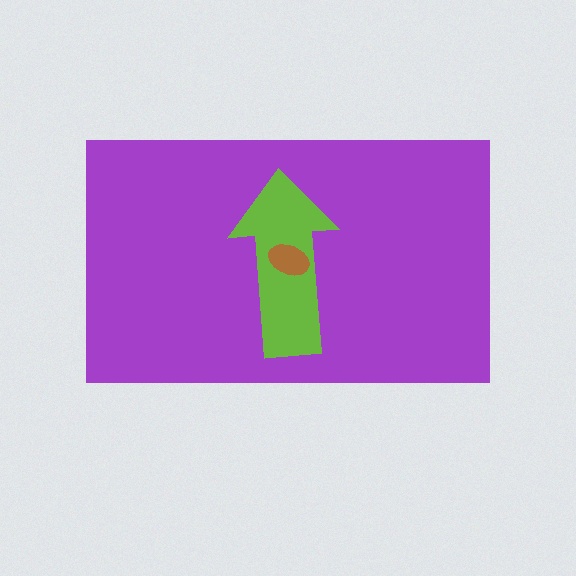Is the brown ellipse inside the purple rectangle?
Yes.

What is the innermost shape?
The brown ellipse.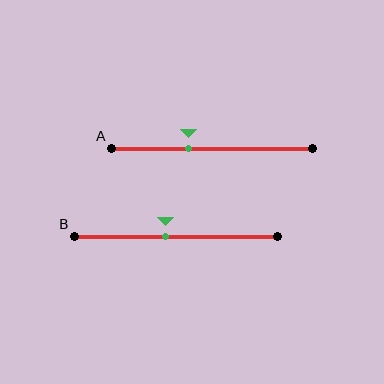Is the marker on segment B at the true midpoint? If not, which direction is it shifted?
No, the marker on segment B is shifted to the left by about 5% of the segment length.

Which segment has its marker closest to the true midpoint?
Segment B has its marker closest to the true midpoint.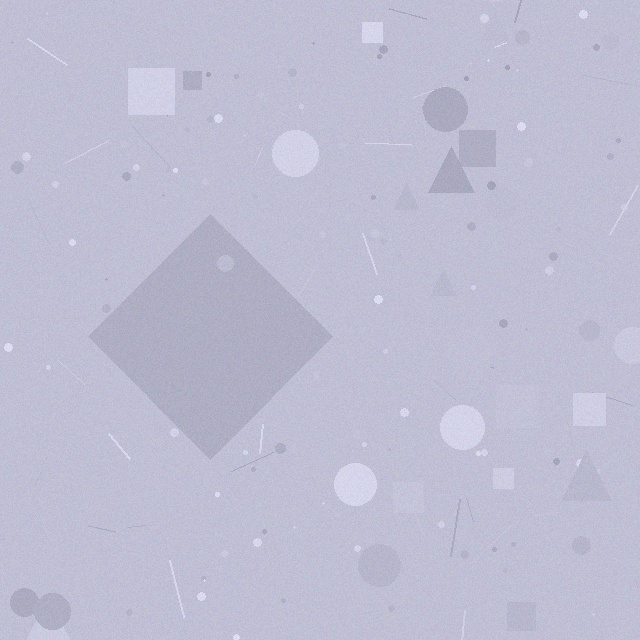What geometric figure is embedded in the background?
A diamond is embedded in the background.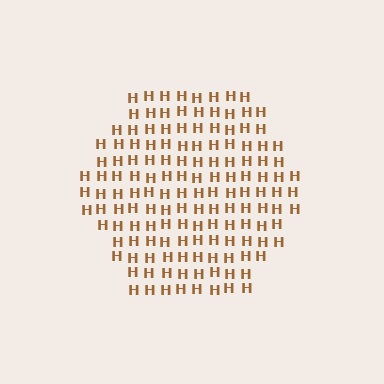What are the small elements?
The small elements are letter H's.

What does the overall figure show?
The overall figure shows a hexagon.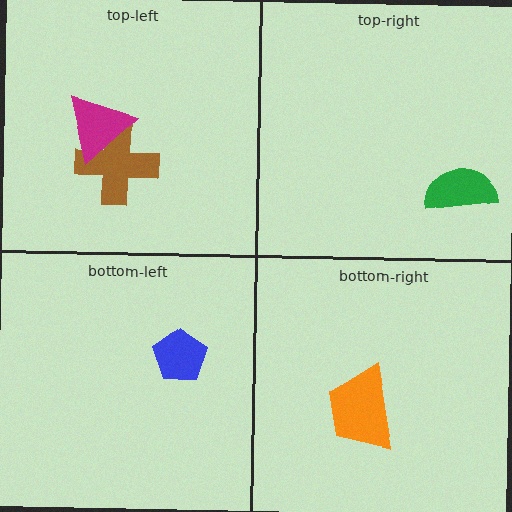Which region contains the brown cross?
The top-left region.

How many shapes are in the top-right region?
1.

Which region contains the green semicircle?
The top-right region.